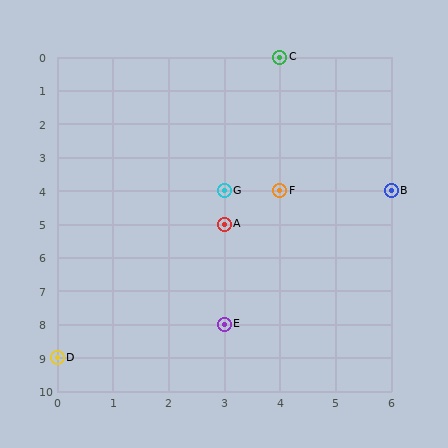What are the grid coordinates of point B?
Point B is at grid coordinates (6, 4).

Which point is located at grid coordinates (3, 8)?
Point E is at (3, 8).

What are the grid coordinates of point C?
Point C is at grid coordinates (4, 0).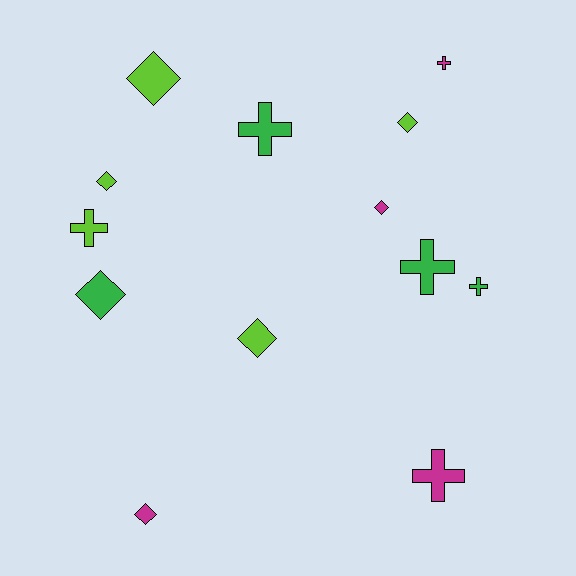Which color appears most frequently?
Lime, with 5 objects.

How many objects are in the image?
There are 13 objects.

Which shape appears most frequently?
Diamond, with 7 objects.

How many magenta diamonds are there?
There are 2 magenta diamonds.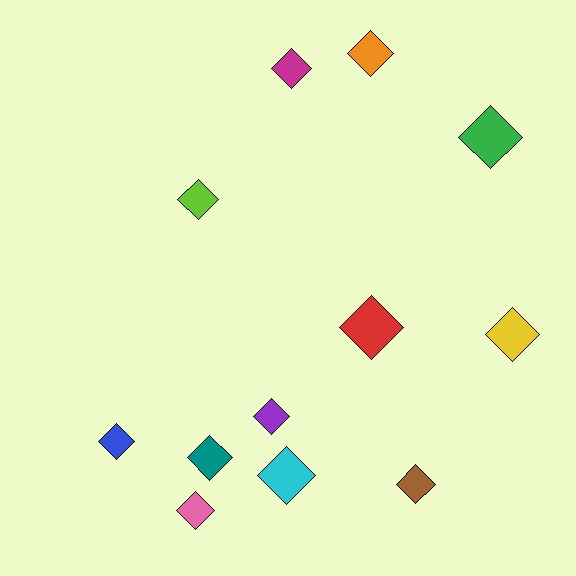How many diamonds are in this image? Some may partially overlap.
There are 12 diamonds.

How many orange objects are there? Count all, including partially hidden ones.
There is 1 orange object.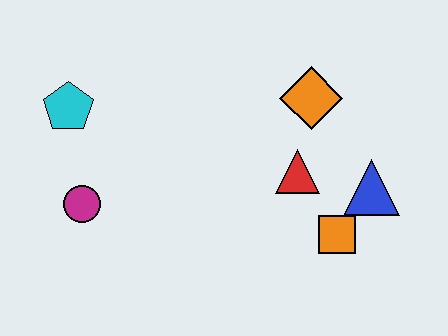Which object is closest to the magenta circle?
The cyan pentagon is closest to the magenta circle.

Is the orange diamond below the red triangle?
No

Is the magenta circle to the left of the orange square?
Yes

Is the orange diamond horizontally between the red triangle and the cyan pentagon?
No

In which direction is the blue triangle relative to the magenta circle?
The blue triangle is to the right of the magenta circle.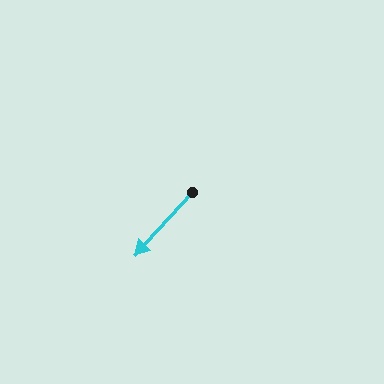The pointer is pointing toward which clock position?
Roughly 7 o'clock.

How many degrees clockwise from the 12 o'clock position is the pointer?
Approximately 222 degrees.